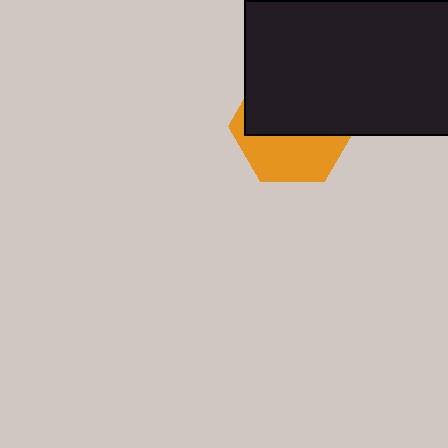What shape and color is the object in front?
The object in front is a black rectangle.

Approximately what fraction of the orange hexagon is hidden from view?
Roughly 58% of the orange hexagon is hidden behind the black rectangle.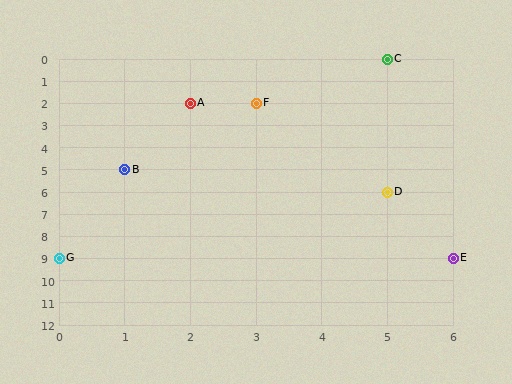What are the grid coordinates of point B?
Point B is at grid coordinates (1, 5).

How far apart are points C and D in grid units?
Points C and D are 6 rows apart.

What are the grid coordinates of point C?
Point C is at grid coordinates (5, 0).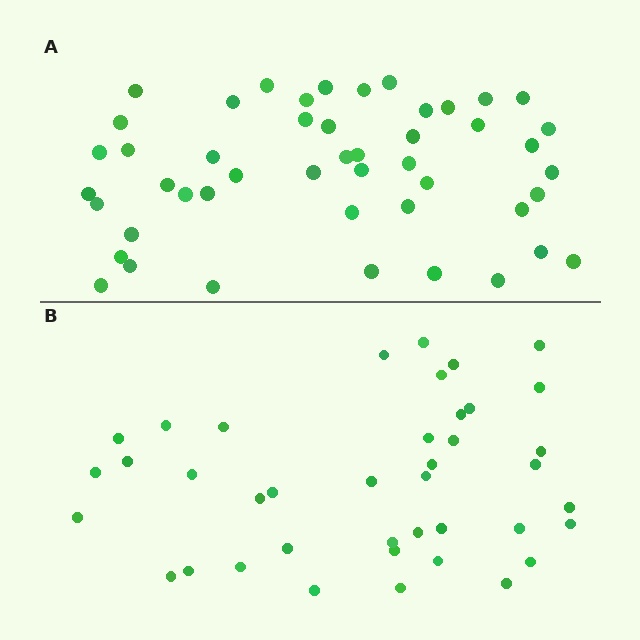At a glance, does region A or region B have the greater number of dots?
Region A (the top region) has more dots.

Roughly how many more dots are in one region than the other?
Region A has roughly 8 or so more dots than region B.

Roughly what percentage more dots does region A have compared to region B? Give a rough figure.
About 20% more.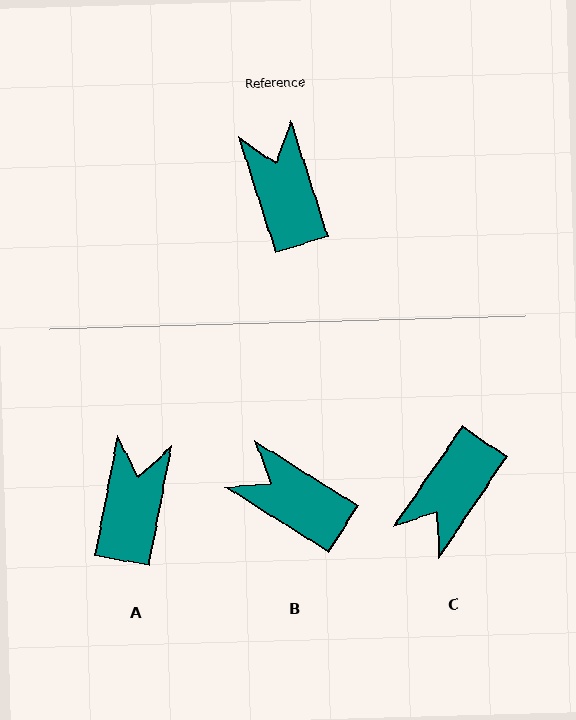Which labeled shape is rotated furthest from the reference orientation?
C, about 128 degrees away.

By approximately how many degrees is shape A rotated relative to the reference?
Approximately 28 degrees clockwise.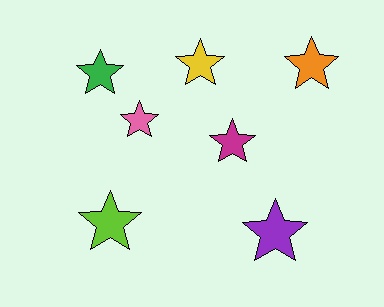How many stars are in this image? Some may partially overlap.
There are 7 stars.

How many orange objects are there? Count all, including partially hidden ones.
There is 1 orange object.